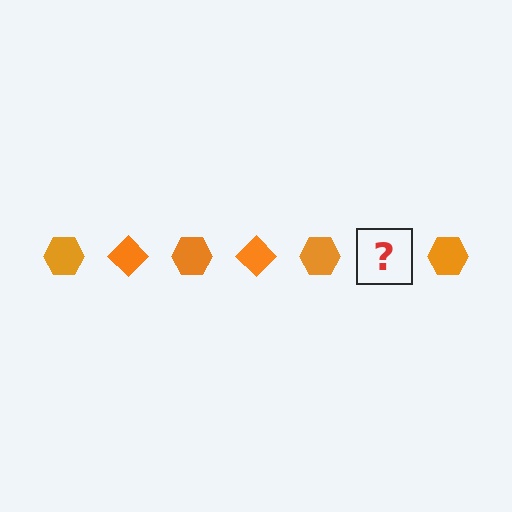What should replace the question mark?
The question mark should be replaced with an orange diamond.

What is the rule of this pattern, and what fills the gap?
The rule is that the pattern cycles through hexagon, diamond shapes in orange. The gap should be filled with an orange diamond.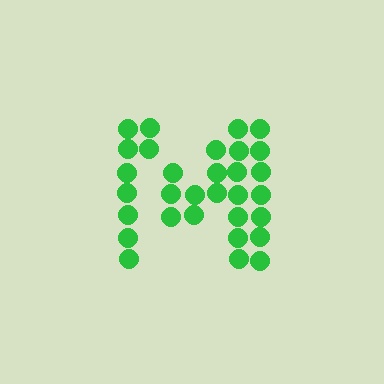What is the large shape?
The large shape is the letter M.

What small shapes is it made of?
It is made of small circles.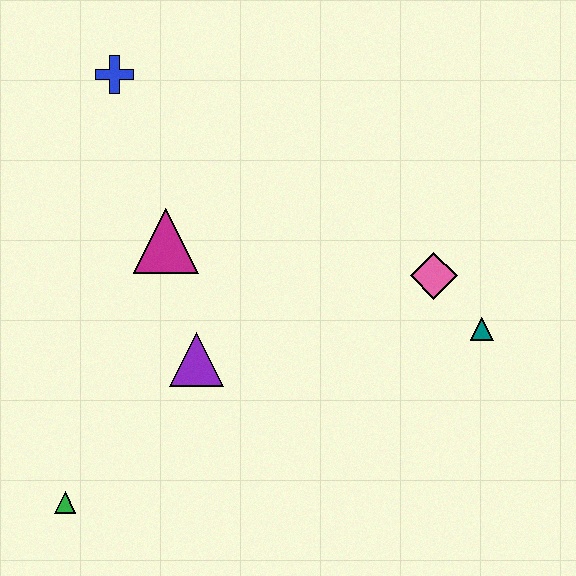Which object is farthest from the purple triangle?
The blue cross is farthest from the purple triangle.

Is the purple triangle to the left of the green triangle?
No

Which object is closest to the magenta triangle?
The purple triangle is closest to the magenta triangle.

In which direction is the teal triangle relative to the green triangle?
The teal triangle is to the right of the green triangle.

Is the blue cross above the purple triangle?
Yes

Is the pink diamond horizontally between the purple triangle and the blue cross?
No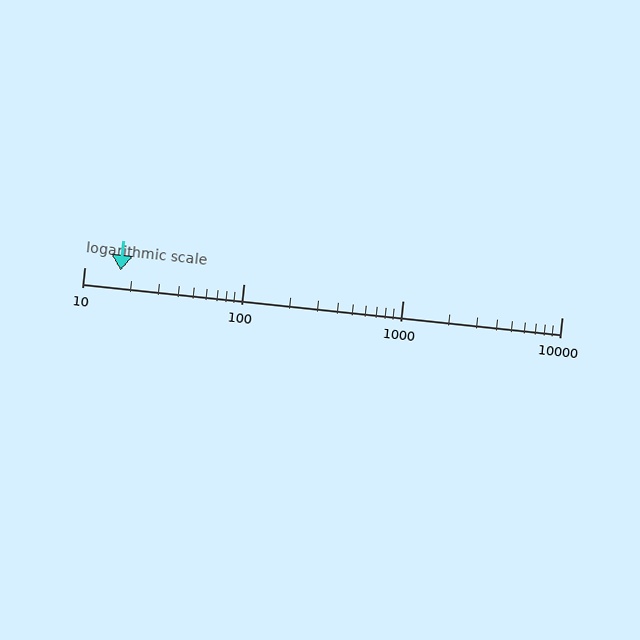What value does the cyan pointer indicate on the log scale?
The pointer indicates approximately 17.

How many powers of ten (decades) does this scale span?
The scale spans 3 decades, from 10 to 10000.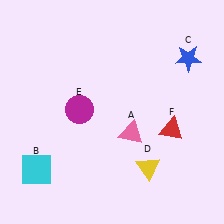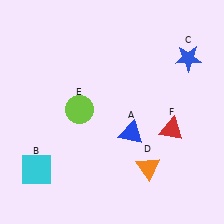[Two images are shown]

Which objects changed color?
A changed from pink to blue. D changed from yellow to orange. E changed from magenta to lime.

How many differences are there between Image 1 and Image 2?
There are 3 differences between the two images.